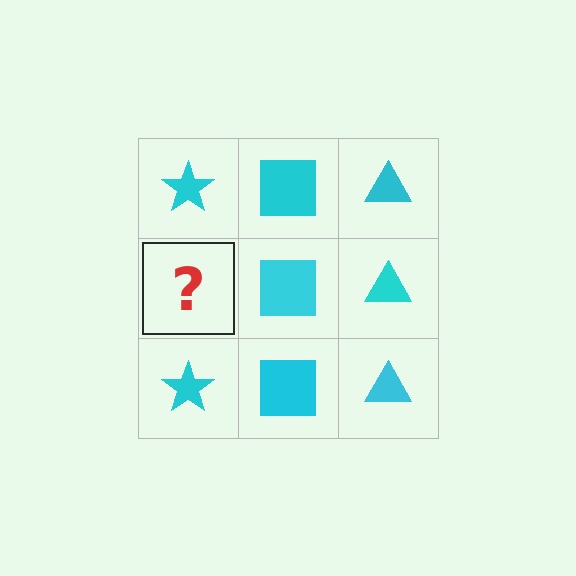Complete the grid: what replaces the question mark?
The question mark should be replaced with a cyan star.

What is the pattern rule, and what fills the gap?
The rule is that each column has a consistent shape. The gap should be filled with a cyan star.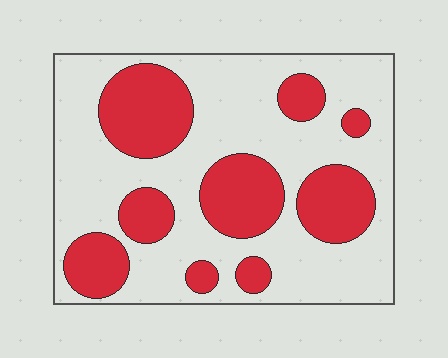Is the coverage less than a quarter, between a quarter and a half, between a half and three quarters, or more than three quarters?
Between a quarter and a half.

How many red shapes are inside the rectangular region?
9.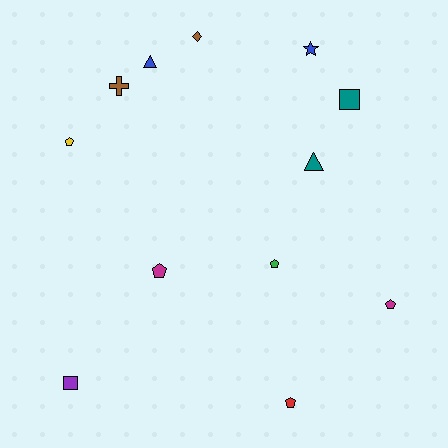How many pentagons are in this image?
There are 5 pentagons.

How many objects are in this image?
There are 12 objects.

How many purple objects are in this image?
There is 1 purple object.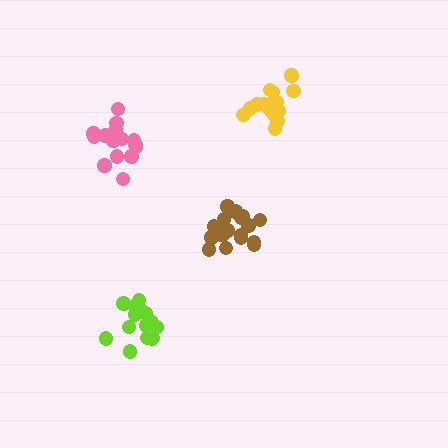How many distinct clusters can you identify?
There are 4 distinct clusters.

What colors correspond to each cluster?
The clusters are colored: pink, brown, yellow, lime.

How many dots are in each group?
Group 1: 15 dots, Group 2: 19 dots, Group 3: 15 dots, Group 4: 16 dots (65 total).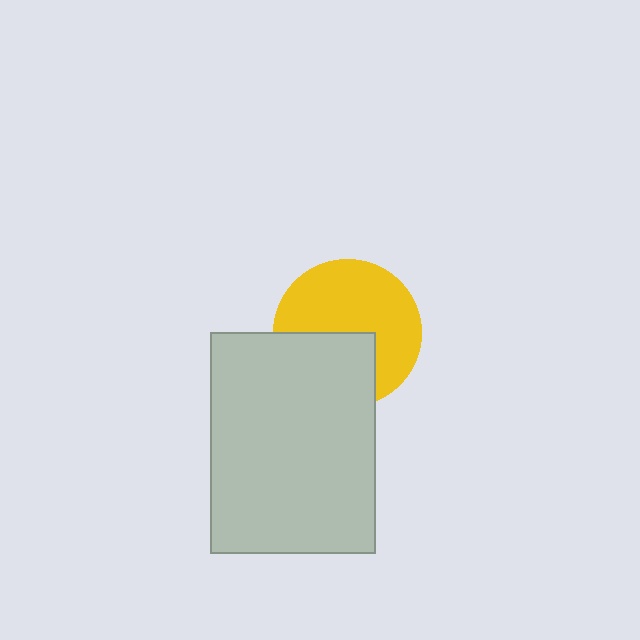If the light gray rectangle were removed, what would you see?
You would see the complete yellow circle.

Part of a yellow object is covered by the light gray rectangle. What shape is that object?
It is a circle.